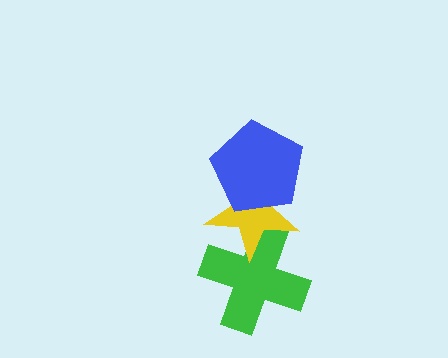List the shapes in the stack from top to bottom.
From top to bottom: the blue pentagon, the yellow star, the green cross.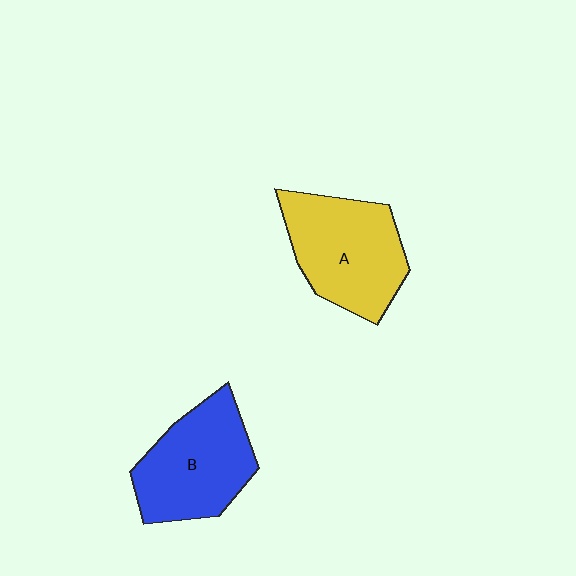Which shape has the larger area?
Shape A (yellow).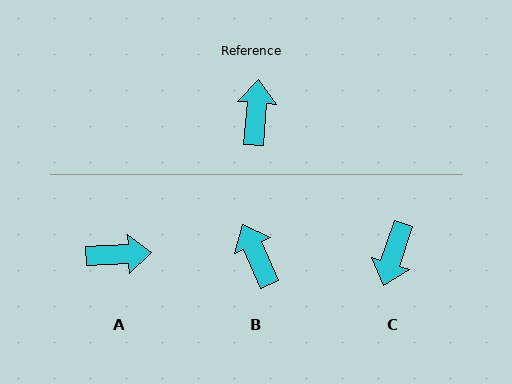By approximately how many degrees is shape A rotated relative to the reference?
Approximately 82 degrees clockwise.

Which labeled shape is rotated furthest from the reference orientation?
C, about 167 degrees away.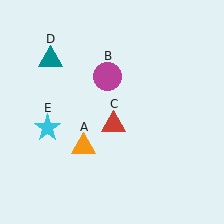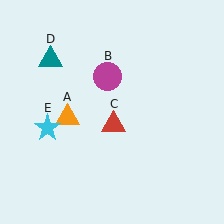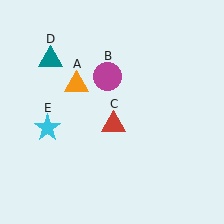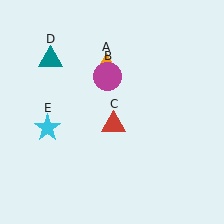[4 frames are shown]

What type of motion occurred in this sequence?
The orange triangle (object A) rotated clockwise around the center of the scene.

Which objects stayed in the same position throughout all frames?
Magenta circle (object B) and red triangle (object C) and teal triangle (object D) and cyan star (object E) remained stationary.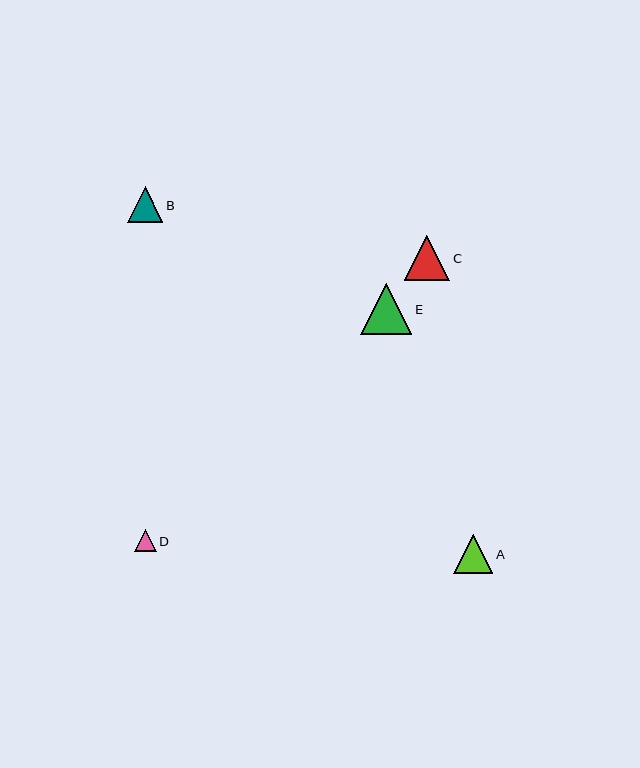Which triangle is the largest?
Triangle E is the largest with a size of approximately 51 pixels.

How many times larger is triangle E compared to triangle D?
Triangle E is approximately 2.4 times the size of triangle D.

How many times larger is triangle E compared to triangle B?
Triangle E is approximately 1.4 times the size of triangle B.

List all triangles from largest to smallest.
From largest to smallest: E, C, A, B, D.